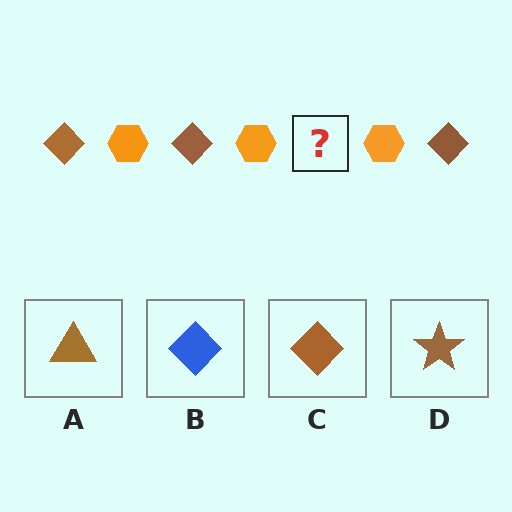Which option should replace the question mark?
Option C.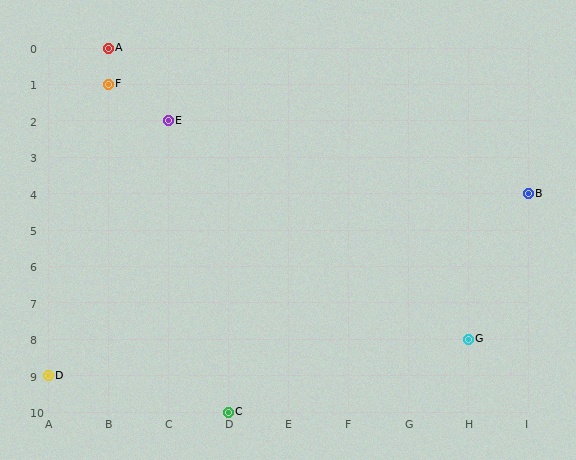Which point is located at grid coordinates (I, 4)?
Point B is at (I, 4).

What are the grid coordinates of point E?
Point E is at grid coordinates (C, 2).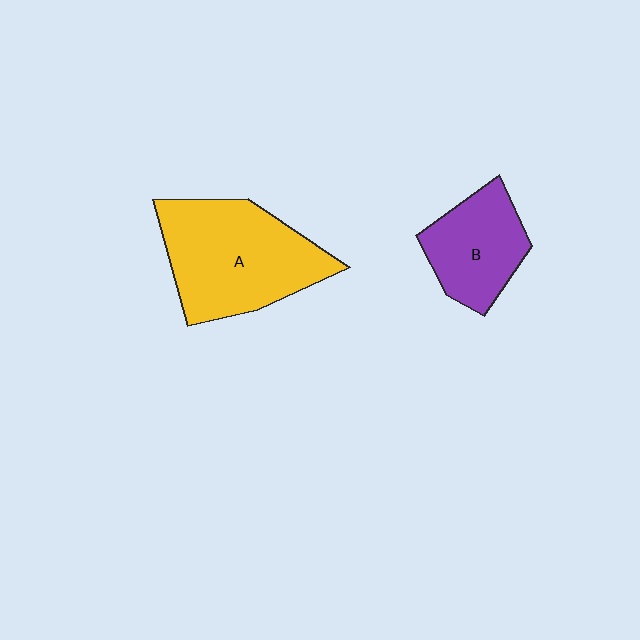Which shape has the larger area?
Shape A (yellow).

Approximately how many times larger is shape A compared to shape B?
Approximately 1.7 times.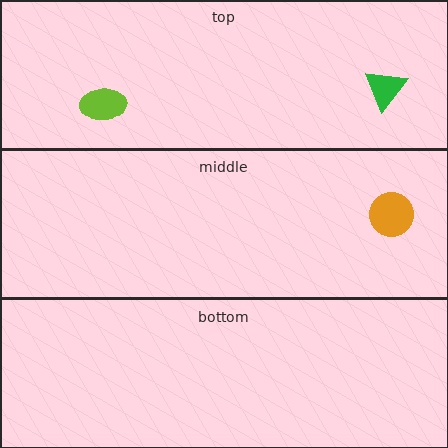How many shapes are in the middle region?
1.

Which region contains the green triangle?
The top region.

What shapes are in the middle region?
The orange circle.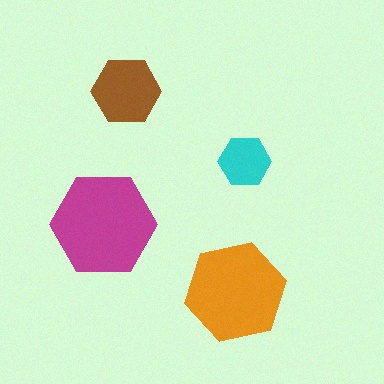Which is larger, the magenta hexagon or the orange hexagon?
The magenta one.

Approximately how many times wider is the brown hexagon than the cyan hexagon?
About 1.5 times wider.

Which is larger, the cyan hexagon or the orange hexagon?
The orange one.